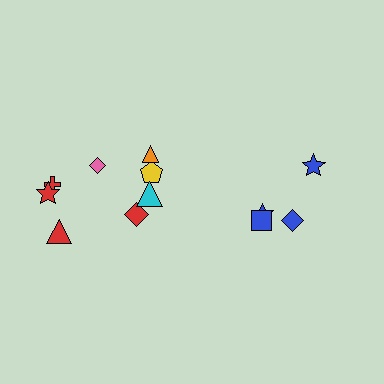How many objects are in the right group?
There are 4 objects.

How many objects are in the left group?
There are 8 objects.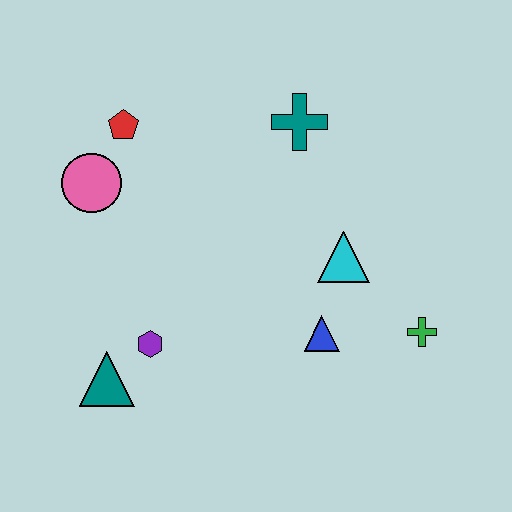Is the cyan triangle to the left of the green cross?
Yes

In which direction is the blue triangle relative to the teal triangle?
The blue triangle is to the right of the teal triangle.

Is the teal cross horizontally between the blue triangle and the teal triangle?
Yes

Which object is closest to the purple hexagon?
The teal triangle is closest to the purple hexagon.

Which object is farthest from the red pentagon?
The green cross is farthest from the red pentagon.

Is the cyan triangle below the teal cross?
Yes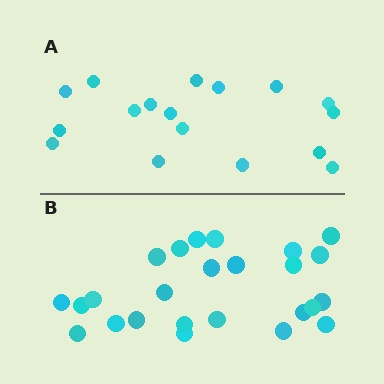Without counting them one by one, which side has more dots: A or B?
Region B (the bottom region) has more dots.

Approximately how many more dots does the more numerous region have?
Region B has roughly 8 or so more dots than region A.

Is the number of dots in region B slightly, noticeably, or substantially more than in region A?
Region B has substantially more. The ratio is roughly 1.5 to 1.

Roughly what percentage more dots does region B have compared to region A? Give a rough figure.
About 45% more.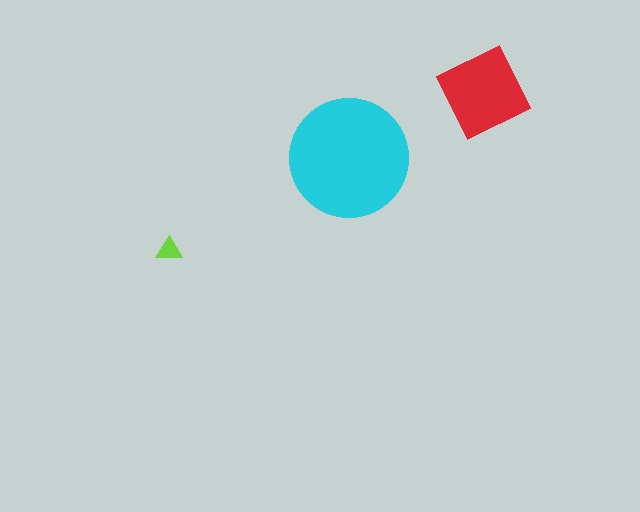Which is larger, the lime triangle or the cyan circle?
The cyan circle.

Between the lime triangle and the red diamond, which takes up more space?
The red diamond.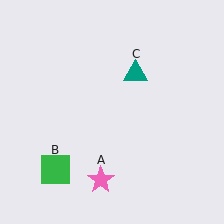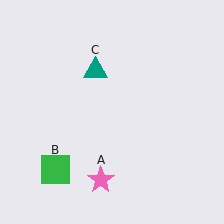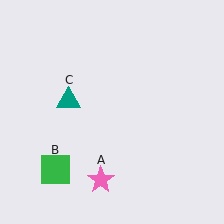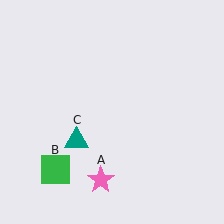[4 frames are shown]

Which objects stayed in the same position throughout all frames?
Pink star (object A) and green square (object B) remained stationary.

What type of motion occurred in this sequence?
The teal triangle (object C) rotated counterclockwise around the center of the scene.